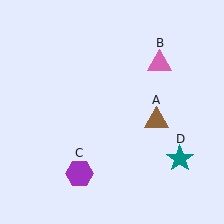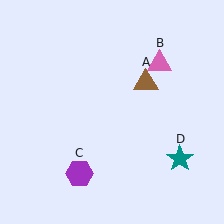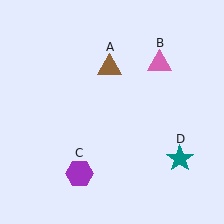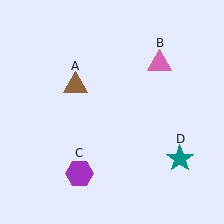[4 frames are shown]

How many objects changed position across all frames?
1 object changed position: brown triangle (object A).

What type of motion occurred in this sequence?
The brown triangle (object A) rotated counterclockwise around the center of the scene.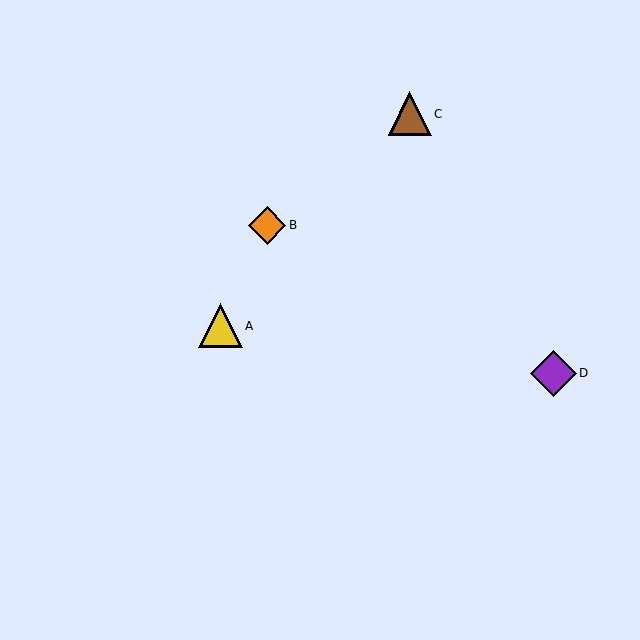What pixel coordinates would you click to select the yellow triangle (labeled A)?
Click at (220, 326) to select the yellow triangle A.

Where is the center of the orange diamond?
The center of the orange diamond is at (267, 225).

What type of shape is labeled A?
Shape A is a yellow triangle.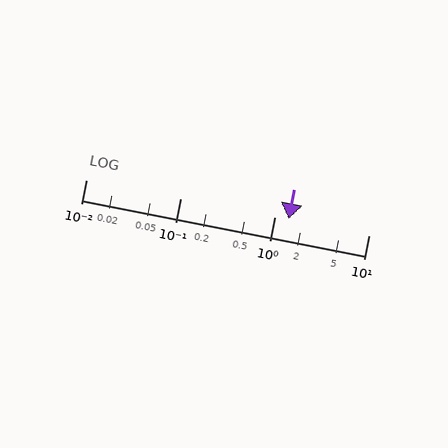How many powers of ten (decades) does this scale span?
The scale spans 3 decades, from 0.01 to 10.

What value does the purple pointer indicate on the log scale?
The pointer indicates approximately 1.4.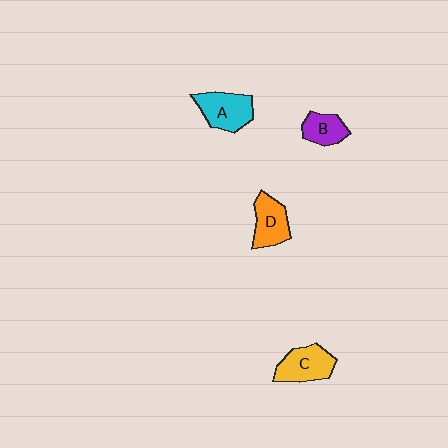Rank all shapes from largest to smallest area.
From largest to smallest: A (cyan), C (yellow), D (orange), B (purple).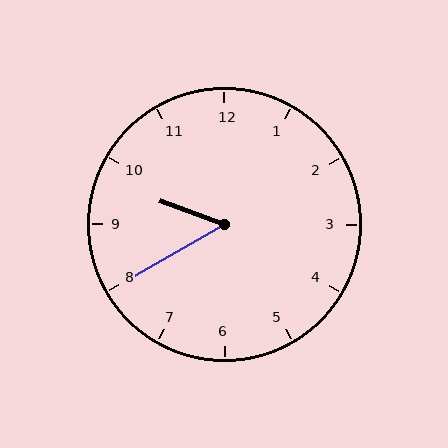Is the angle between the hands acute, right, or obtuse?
It is acute.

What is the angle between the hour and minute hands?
Approximately 50 degrees.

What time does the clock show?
9:40.